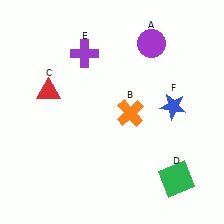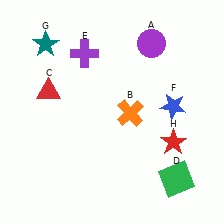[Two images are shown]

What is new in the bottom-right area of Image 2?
A red star (H) was added in the bottom-right area of Image 2.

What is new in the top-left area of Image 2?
A teal star (G) was added in the top-left area of Image 2.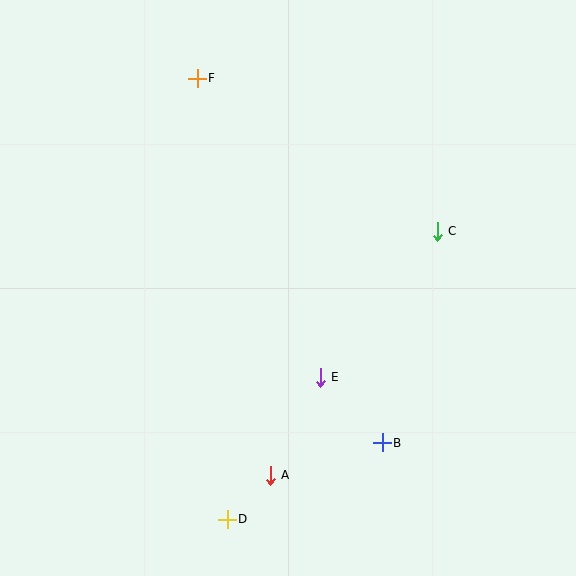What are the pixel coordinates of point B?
Point B is at (382, 443).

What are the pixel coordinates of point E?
Point E is at (320, 377).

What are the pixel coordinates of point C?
Point C is at (437, 231).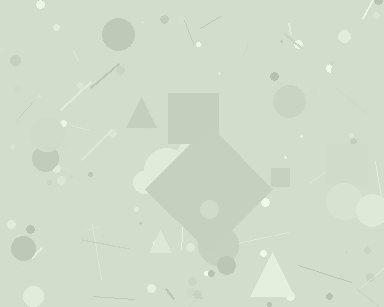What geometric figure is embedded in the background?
A diamond is embedded in the background.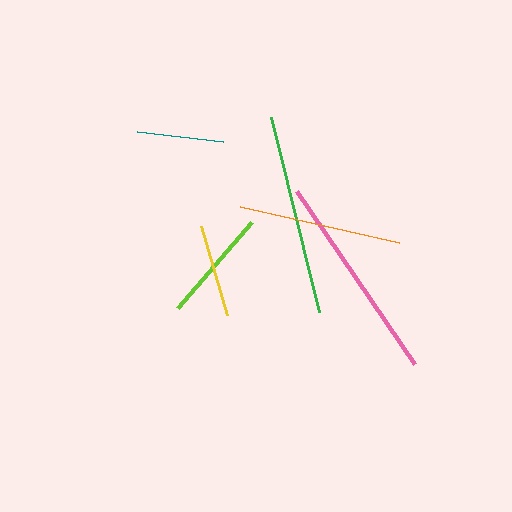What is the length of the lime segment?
The lime segment is approximately 114 pixels long.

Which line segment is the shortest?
The teal line is the shortest at approximately 87 pixels.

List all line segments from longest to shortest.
From longest to shortest: pink, green, orange, lime, yellow, teal.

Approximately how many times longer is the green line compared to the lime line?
The green line is approximately 1.8 times the length of the lime line.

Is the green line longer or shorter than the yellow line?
The green line is longer than the yellow line.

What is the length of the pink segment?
The pink segment is approximately 210 pixels long.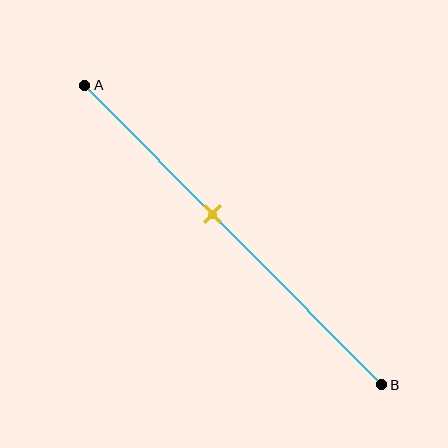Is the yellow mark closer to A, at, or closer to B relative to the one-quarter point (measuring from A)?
The yellow mark is closer to point B than the one-quarter point of segment AB.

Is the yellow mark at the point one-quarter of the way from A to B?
No, the mark is at about 45% from A, not at the 25% one-quarter point.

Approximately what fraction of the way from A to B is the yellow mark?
The yellow mark is approximately 45% of the way from A to B.